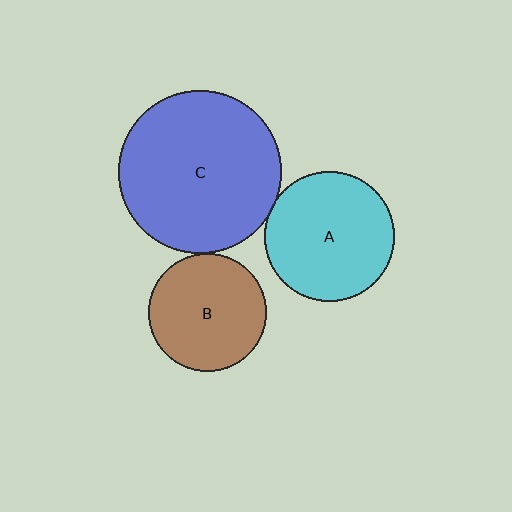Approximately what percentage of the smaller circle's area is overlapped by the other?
Approximately 5%.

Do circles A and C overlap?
Yes.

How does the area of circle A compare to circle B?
Approximately 1.2 times.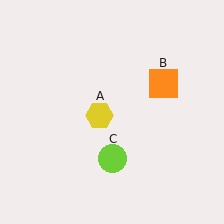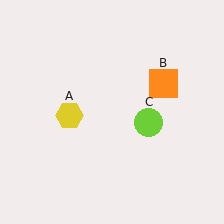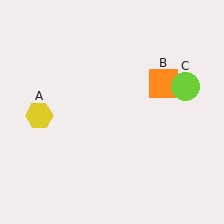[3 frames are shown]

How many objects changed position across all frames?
2 objects changed position: yellow hexagon (object A), lime circle (object C).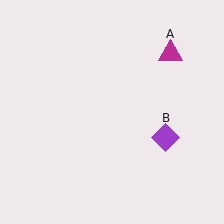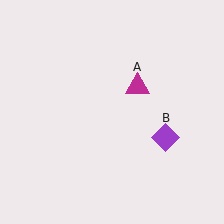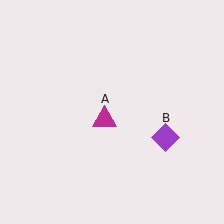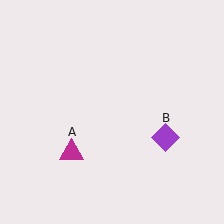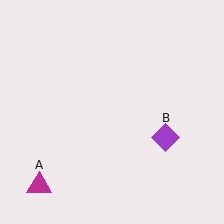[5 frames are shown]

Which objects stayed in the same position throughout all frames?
Purple diamond (object B) remained stationary.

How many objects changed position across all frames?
1 object changed position: magenta triangle (object A).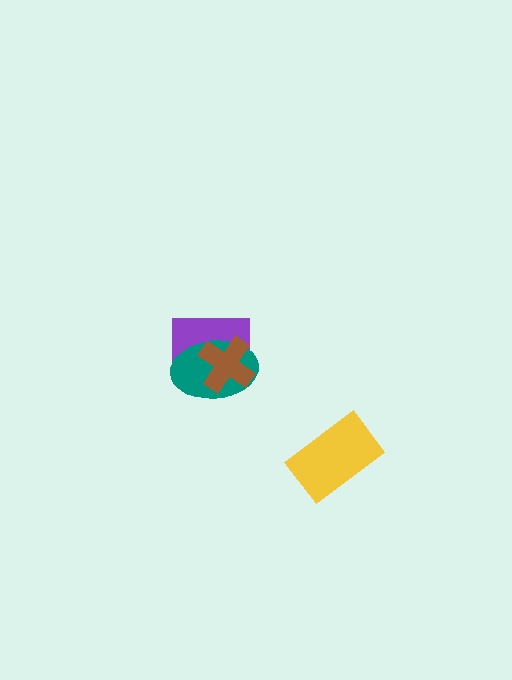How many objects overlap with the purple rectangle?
2 objects overlap with the purple rectangle.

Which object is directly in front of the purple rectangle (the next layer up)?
The teal ellipse is directly in front of the purple rectangle.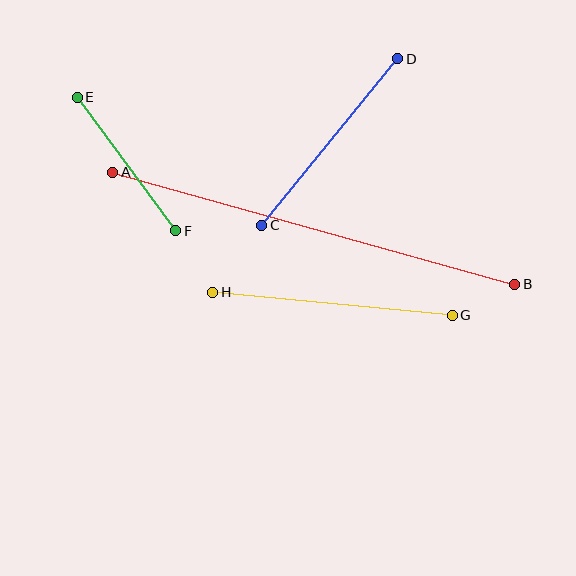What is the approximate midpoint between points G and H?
The midpoint is at approximately (333, 304) pixels.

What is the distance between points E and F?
The distance is approximately 166 pixels.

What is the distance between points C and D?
The distance is approximately 215 pixels.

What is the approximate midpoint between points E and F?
The midpoint is at approximately (126, 164) pixels.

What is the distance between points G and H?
The distance is approximately 241 pixels.